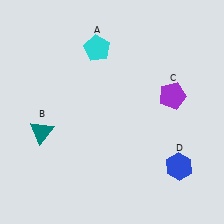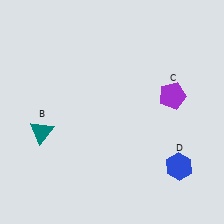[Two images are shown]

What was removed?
The cyan pentagon (A) was removed in Image 2.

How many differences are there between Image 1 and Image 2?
There is 1 difference between the two images.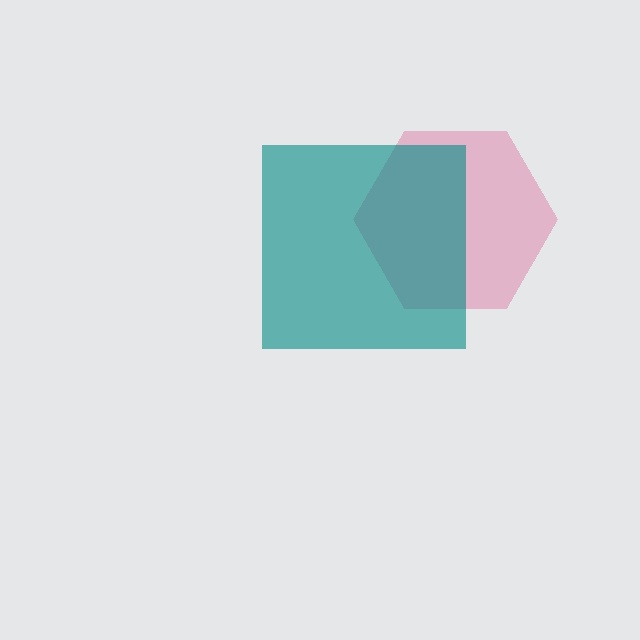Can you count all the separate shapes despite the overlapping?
Yes, there are 2 separate shapes.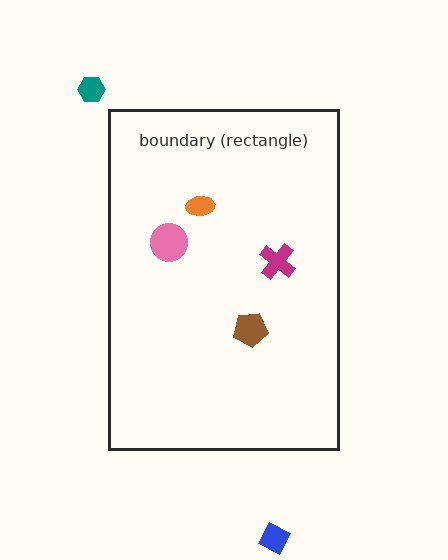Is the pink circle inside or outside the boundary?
Inside.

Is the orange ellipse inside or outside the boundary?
Inside.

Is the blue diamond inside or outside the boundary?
Outside.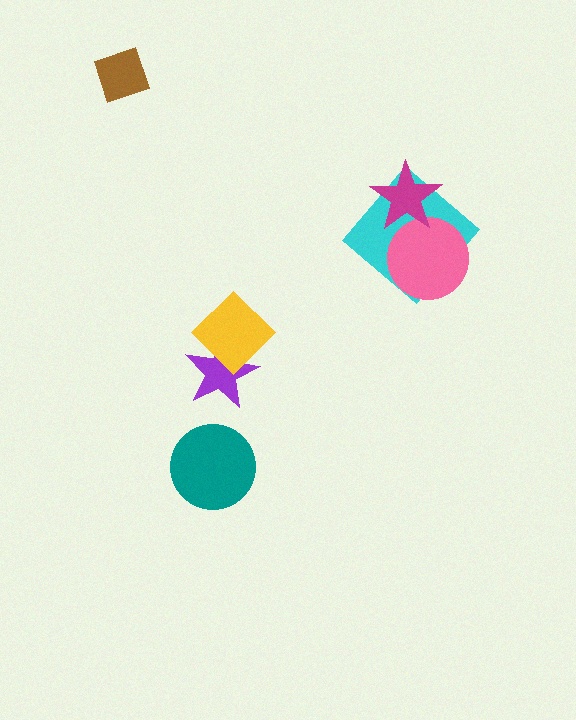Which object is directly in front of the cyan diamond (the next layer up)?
The pink circle is directly in front of the cyan diamond.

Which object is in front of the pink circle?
The magenta star is in front of the pink circle.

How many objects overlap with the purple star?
1 object overlaps with the purple star.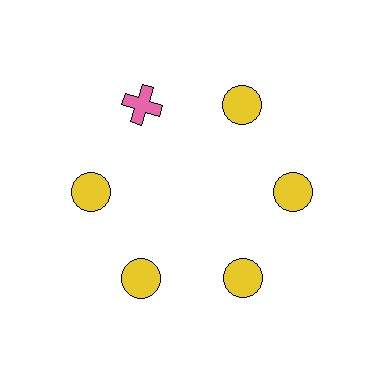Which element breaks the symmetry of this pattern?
The pink cross at roughly the 11 o'clock position breaks the symmetry. All other shapes are yellow circles.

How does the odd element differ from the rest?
It differs in both color (pink instead of yellow) and shape (cross instead of circle).